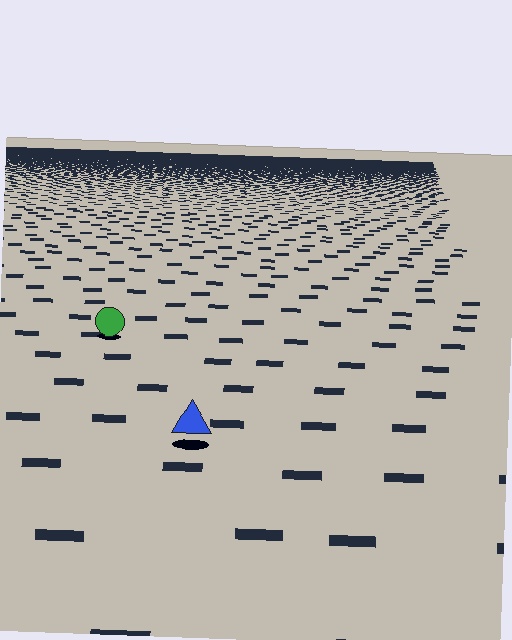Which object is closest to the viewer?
The blue triangle is closest. The texture marks near it are larger and more spread out.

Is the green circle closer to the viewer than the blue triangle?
No. The blue triangle is closer — you can tell from the texture gradient: the ground texture is coarser near it.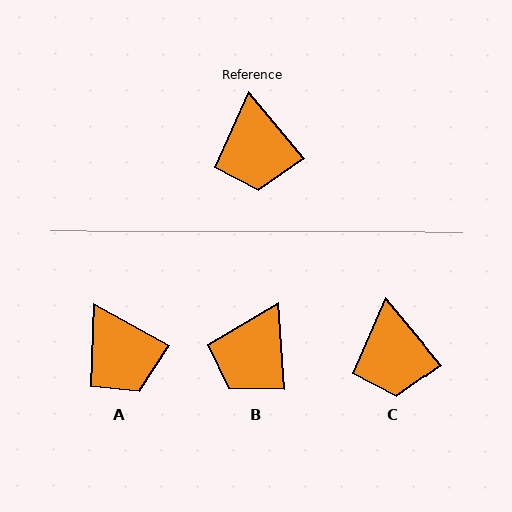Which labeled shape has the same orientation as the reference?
C.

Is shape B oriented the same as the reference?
No, it is off by about 36 degrees.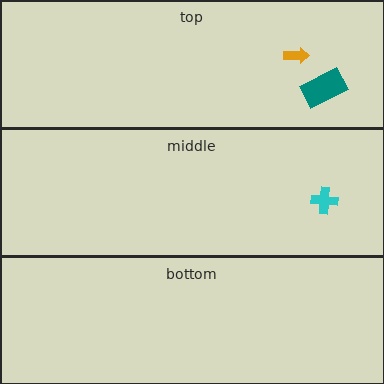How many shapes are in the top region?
2.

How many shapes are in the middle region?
1.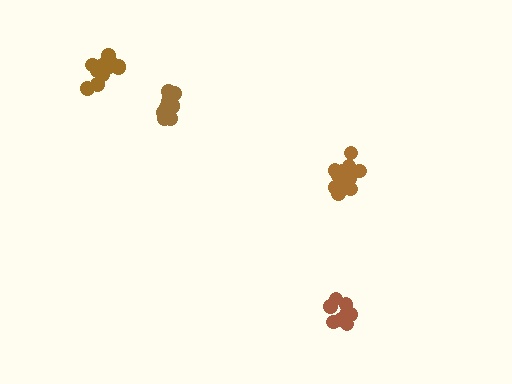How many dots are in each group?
Group 1: 8 dots, Group 2: 13 dots, Group 3: 12 dots, Group 4: 12 dots (45 total).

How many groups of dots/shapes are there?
There are 4 groups.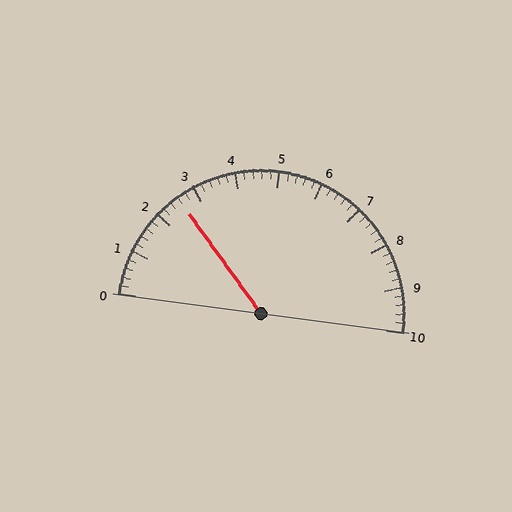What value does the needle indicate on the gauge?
The needle indicates approximately 2.6.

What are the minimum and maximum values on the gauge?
The gauge ranges from 0 to 10.